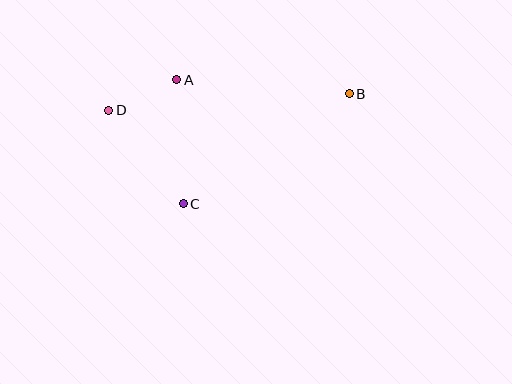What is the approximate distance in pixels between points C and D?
The distance between C and D is approximately 120 pixels.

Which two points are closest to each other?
Points A and D are closest to each other.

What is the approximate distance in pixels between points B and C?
The distance between B and C is approximately 199 pixels.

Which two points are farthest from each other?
Points B and D are farthest from each other.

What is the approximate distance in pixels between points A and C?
The distance between A and C is approximately 124 pixels.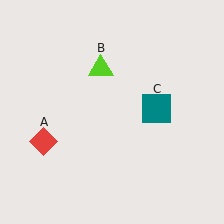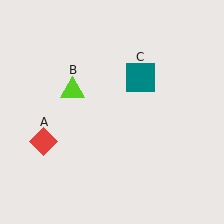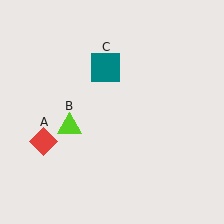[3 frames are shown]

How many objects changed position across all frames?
2 objects changed position: lime triangle (object B), teal square (object C).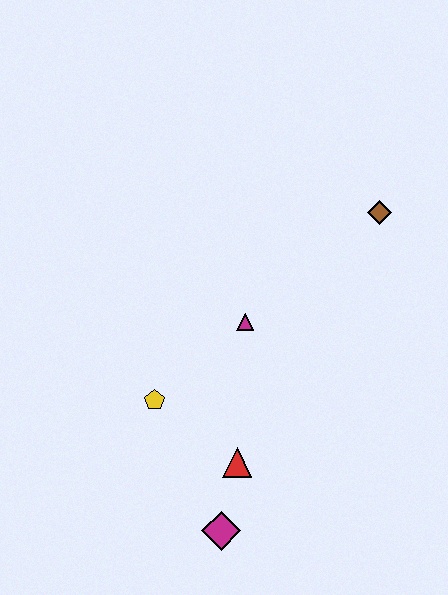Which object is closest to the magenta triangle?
The yellow pentagon is closest to the magenta triangle.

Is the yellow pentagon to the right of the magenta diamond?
No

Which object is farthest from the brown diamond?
The magenta diamond is farthest from the brown diamond.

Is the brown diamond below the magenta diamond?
No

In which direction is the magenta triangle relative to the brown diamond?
The magenta triangle is to the left of the brown diamond.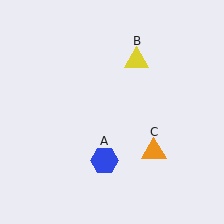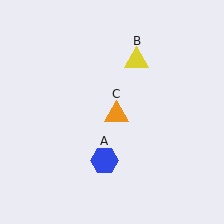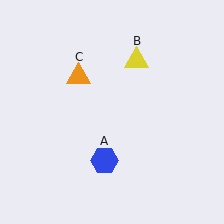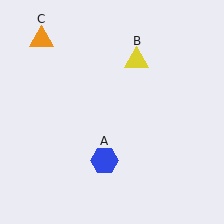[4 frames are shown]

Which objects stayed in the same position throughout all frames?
Blue hexagon (object A) and yellow triangle (object B) remained stationary.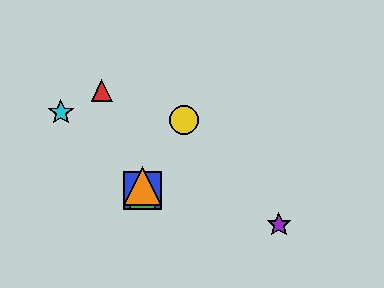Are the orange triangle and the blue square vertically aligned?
Yes, both are at x≈143.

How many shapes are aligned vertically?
3 shapes (the blue square, the green triangle, the orange triangle) are aligned vertically.